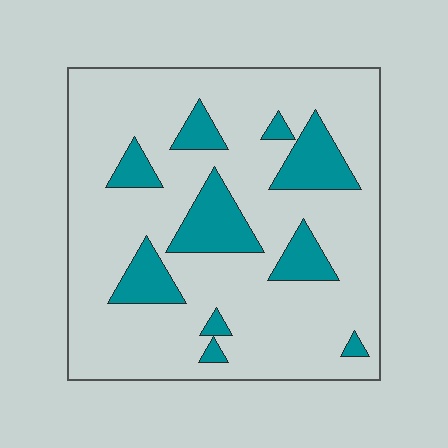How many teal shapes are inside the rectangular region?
10.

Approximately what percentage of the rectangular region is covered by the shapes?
Approximately 20%.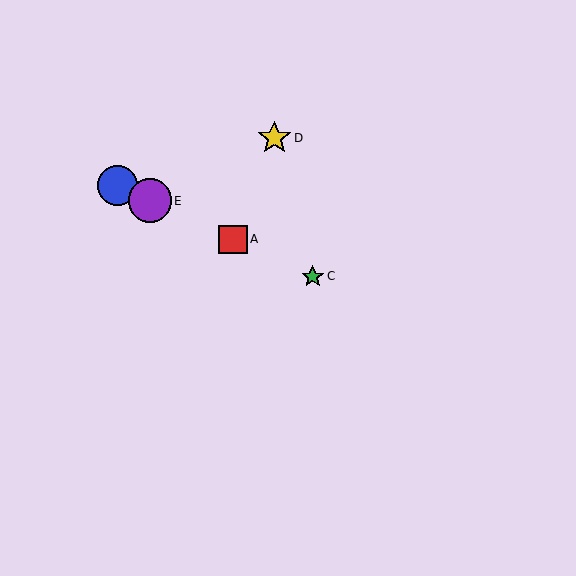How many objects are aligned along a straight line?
4 objects (A, B, C, E) are aligned along a straight line.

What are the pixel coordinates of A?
Object A is at (233, 239).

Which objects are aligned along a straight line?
Objects A, B, C, E are aligned along a straight line.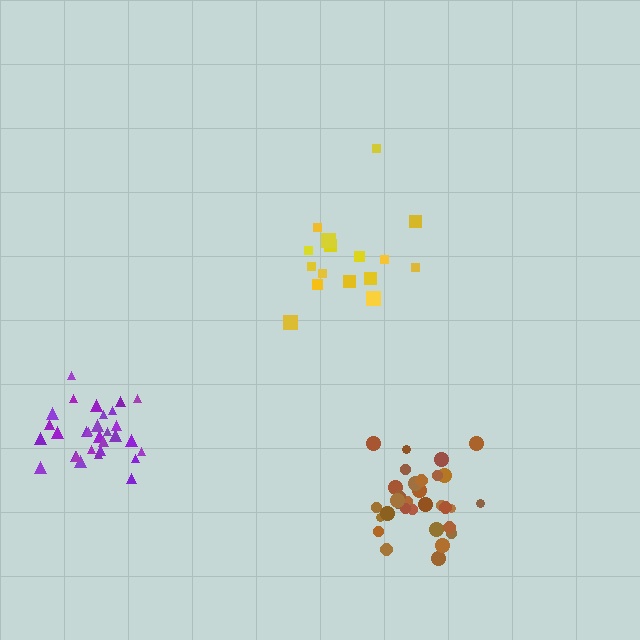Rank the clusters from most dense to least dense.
purple, brown, yellow.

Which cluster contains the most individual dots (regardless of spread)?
Brown (33).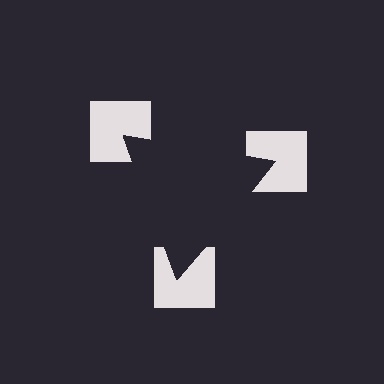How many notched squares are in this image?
There are 3 — one at each vertex of the illusory triangle.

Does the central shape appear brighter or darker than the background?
It typically appears slightly darker than the background, even though no actual brightness change is drawn.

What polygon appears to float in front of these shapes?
An illusory triangle — its edges are inferred from the aligned wedge cuts in the notched squares, not physically drawn.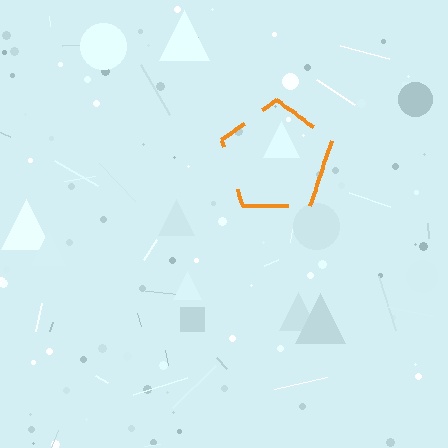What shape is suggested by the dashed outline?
The dashed outline suggests a pentagon.